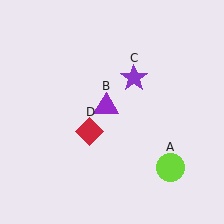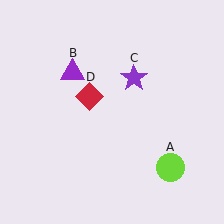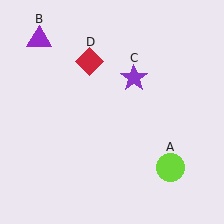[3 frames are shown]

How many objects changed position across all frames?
2 objects changed position: purple triangle (object B), red diamond (object D).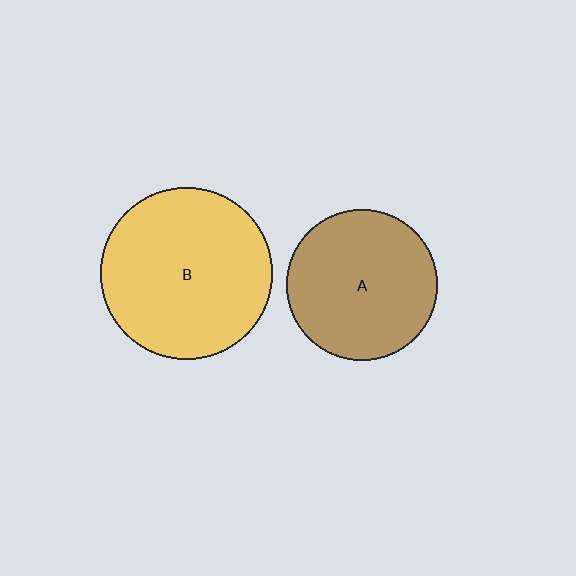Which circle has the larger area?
Circle B (yellow).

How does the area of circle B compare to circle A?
Approximately 1.3 times.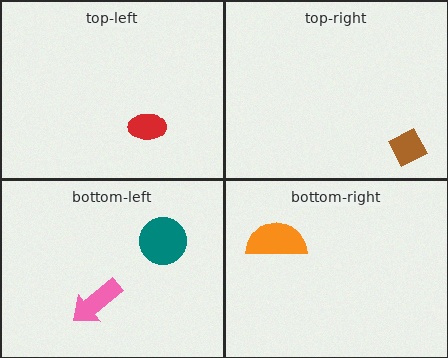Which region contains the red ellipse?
The top-left region.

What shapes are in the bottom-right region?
The orange semicircle.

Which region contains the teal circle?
The bottom-left region.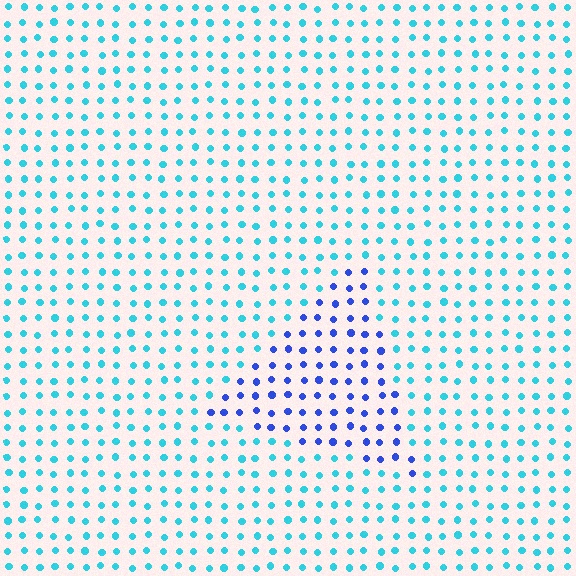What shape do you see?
I see a triangle.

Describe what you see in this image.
The image is filled with small cyan elements in a uniform arrangement. A triangle-shaped region is visible where the elements are tinted to a slightly different hue, forming a subtle color boundary.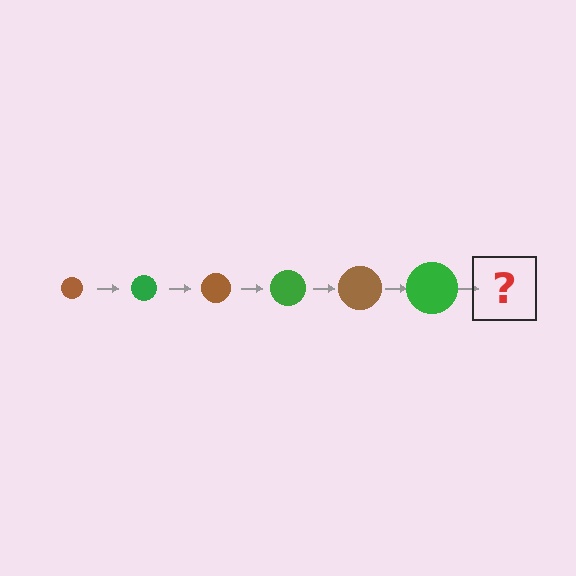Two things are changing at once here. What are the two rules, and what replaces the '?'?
The two rules are that the circle grows larger each step and the color cycles through brown and green. The '?' should be a brown circle, larger than the previous one.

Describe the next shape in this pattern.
It should be a brown circle, larger than the previous one.